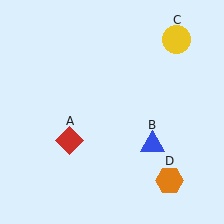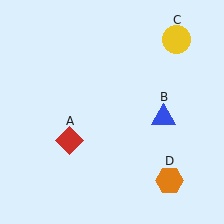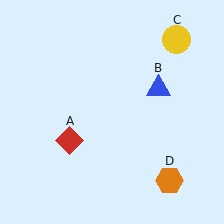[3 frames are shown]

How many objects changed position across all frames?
1 object changed position: blue triangle (object B).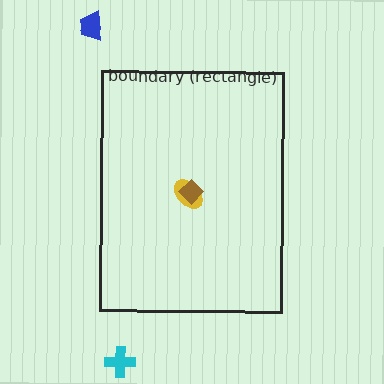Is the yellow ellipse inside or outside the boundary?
Inside.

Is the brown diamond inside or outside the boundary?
Inside.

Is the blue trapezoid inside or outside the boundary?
Outside.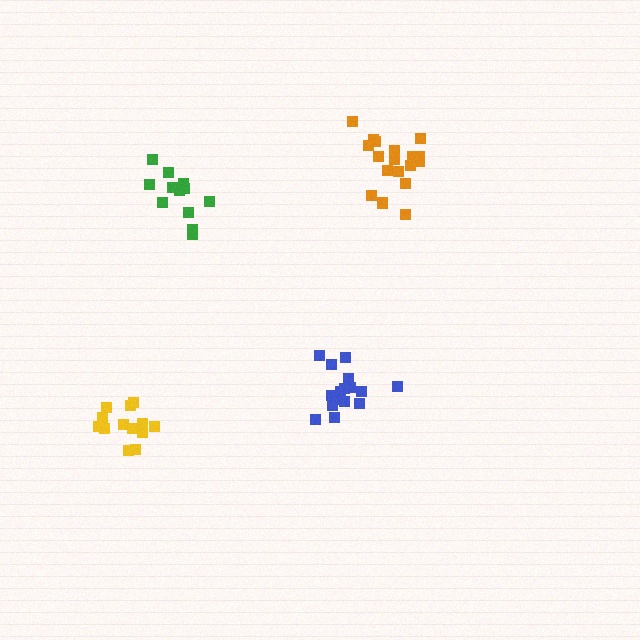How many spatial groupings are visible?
There are 4 spatial groupings.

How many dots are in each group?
Group 1: 13 dots, Group 2: 13 dots, Group 3: 16 dots, Group 4: 18 dots (60 total).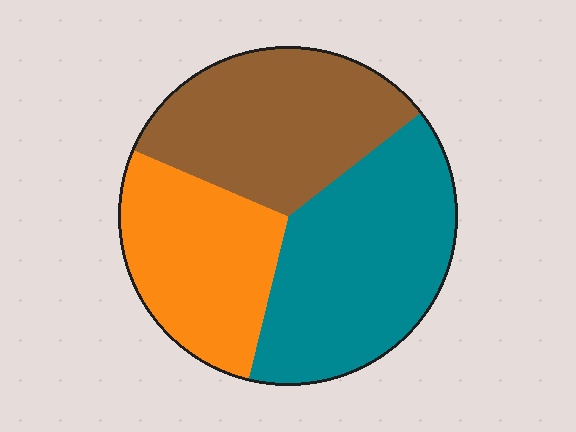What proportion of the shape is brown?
Brown covers roughly 35% of the shape.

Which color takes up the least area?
Orange, at roughly 30%.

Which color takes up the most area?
Teal, at roughly 40%.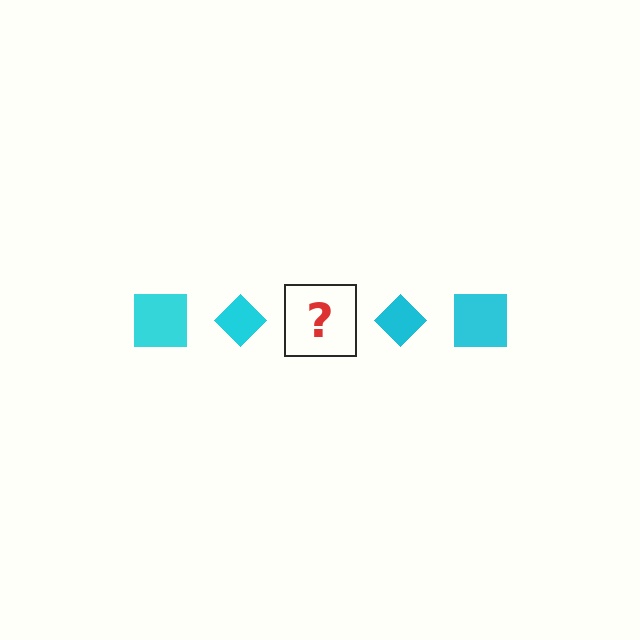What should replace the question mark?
The question mark should be replaced with a cyan square.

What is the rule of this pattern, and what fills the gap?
The rule is that the pattern cycles through square, diamond shapes in cyan. The gap should be filled with a cyan square.